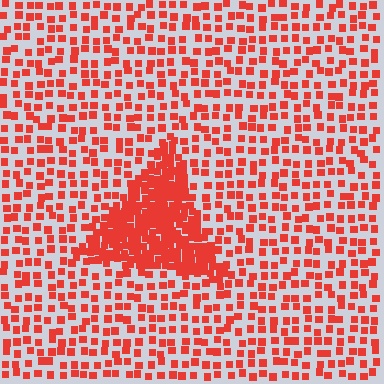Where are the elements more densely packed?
The elements are more densely packed inside the triangle boundary.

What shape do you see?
I see a triangle.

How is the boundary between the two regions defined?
The boundary is defined by a change in element density (approximately 2.8x ratio). All elements are the same color, size, and shape.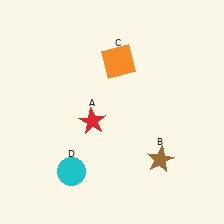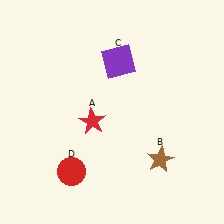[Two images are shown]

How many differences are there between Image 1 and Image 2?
There are 2 differences between the two images.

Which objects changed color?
C changed from orange to purple. D changed from cyan to red.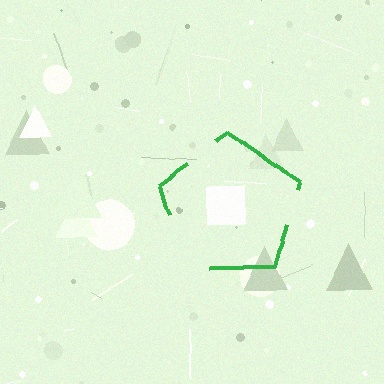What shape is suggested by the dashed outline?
The dashed outline suggests a pentagon.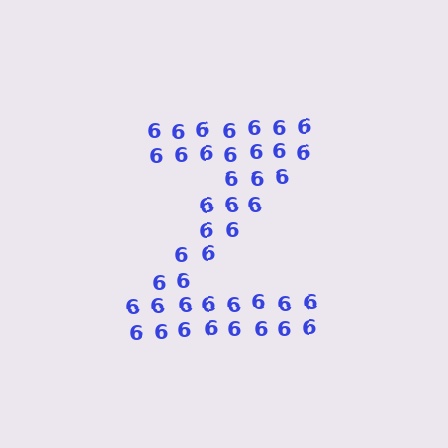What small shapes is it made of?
It is made of small digit 6's.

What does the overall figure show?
The overall figure shows the letter Z.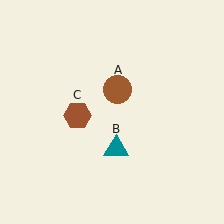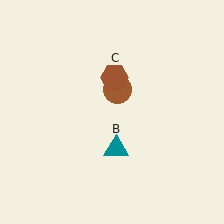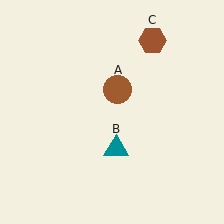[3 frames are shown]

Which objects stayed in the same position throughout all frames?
Brown circle (object A) and teal triangle (object B) remained stationary.